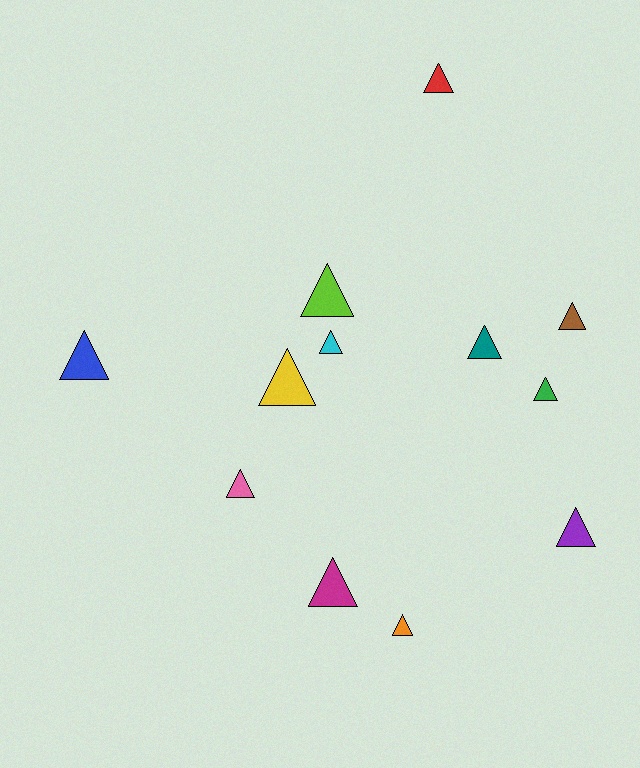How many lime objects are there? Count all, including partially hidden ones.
There is 1 lime object.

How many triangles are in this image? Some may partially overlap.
There are 12 triangles.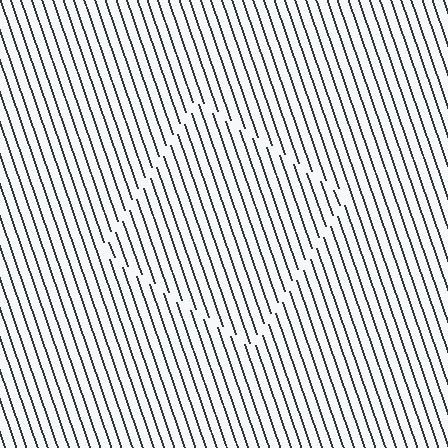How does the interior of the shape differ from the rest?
The interior of the shape contains the same grating, shifted by half a period — the contour is defined by the phase discontinuity where line-ends from the inner and outer gratings abut.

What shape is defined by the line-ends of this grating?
An illusory square. The interior of the shape contains the same grating, shifted by half a period — the contour is defined by the phase discontinuity where line-ends from the inner and outer gratings abut.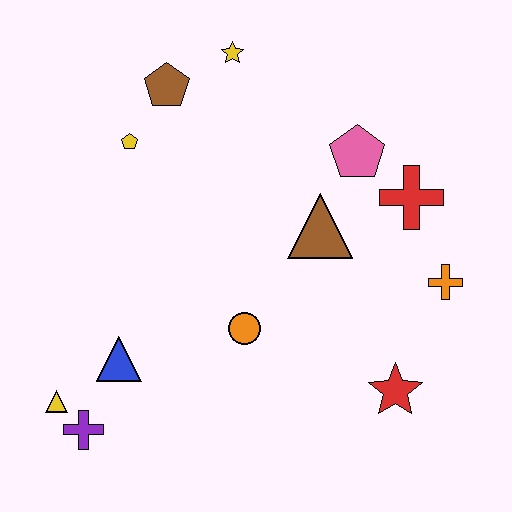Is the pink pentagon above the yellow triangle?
Yes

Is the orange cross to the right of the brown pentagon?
Yes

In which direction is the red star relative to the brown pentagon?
The red star is below the brown pentagon.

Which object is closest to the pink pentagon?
The red cross is closest to the pink pentagon.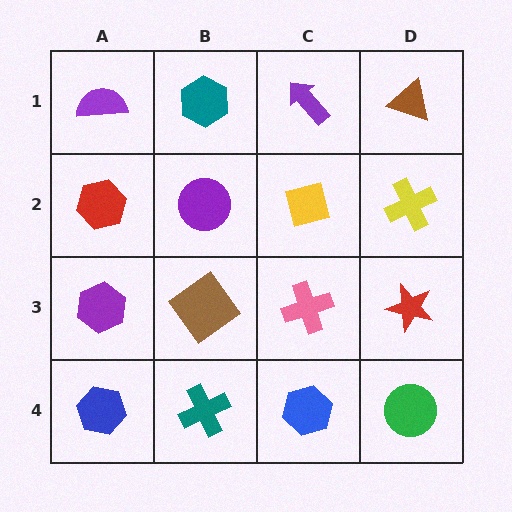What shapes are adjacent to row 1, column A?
A red hexagon (row 2, column A), a teal hexagon (row 1, column B).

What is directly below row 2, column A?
A purple hexagon.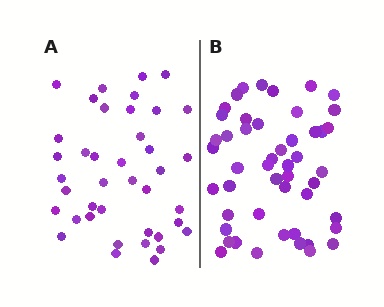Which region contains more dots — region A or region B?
Region B (the right region) has more dots.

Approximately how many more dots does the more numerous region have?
Region B has roughly 8 or so more dots than region A.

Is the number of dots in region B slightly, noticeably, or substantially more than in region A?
Region B has only slightly more — the two regions are fairly close. The ratio is roughly 1.2 to 1.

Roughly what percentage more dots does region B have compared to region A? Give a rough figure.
About 20% more.